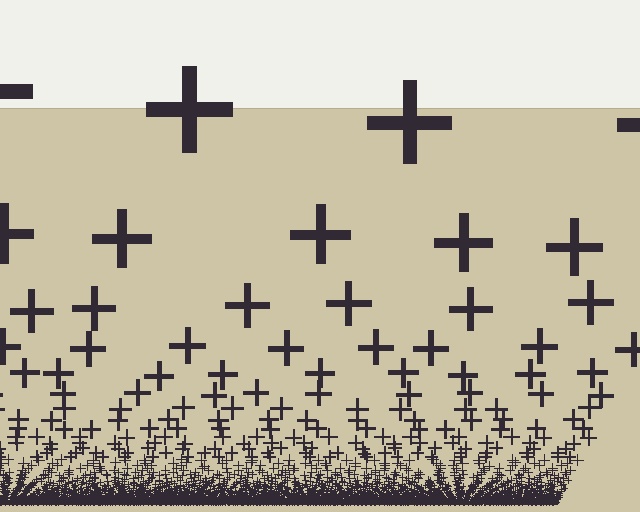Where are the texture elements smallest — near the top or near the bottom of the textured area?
Near the bottom.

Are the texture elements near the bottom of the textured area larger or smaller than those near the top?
Smaller. The gradient is inverted — elements near the bottom are smaller and denser.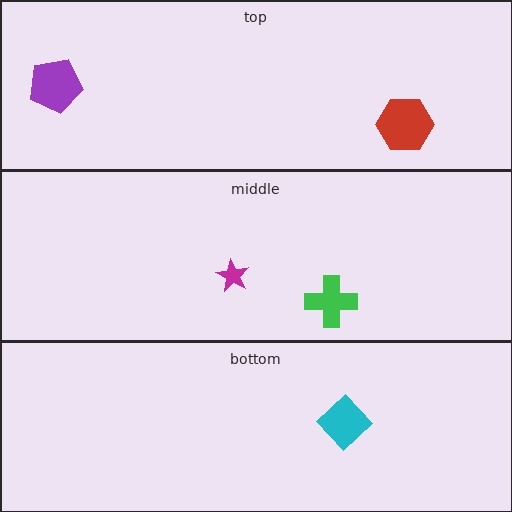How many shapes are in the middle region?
2.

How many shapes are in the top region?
2.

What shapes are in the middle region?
The green cross, the magenta star.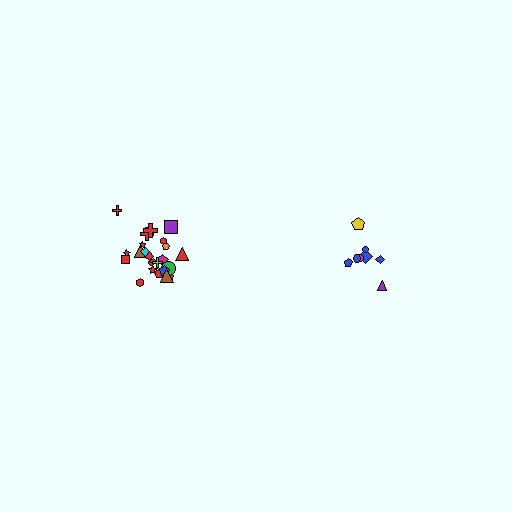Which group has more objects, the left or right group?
The left group.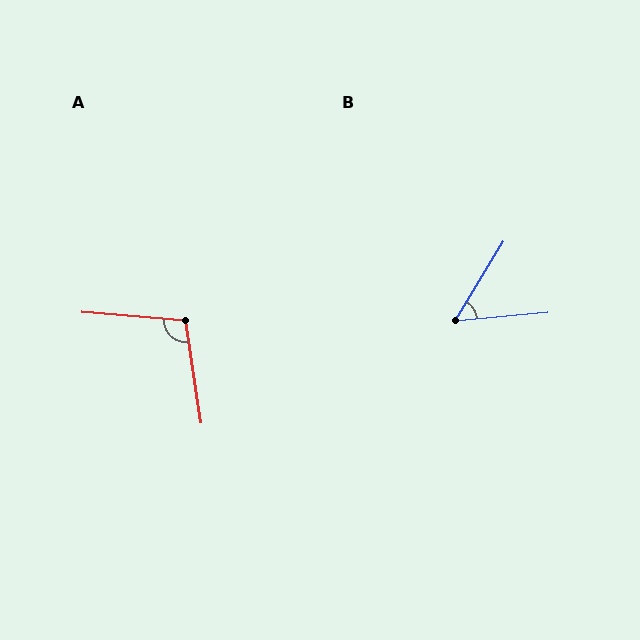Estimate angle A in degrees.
Approximately 103 degrees.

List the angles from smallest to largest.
B (53°), A (103°).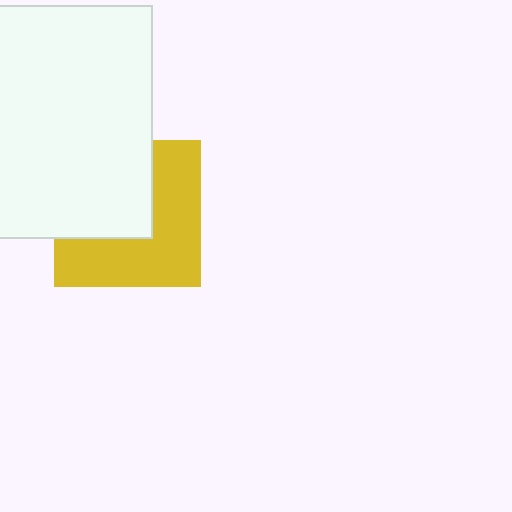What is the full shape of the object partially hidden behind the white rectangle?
The partially hidden object is a yellow square.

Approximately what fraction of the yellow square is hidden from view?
Roughly 46% of the yellow square is hidden behind the white rectangle.